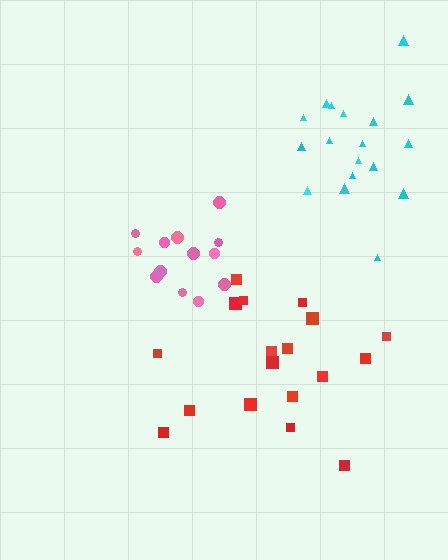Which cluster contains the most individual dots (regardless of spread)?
Red (18).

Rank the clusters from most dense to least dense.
pink, cyan, red.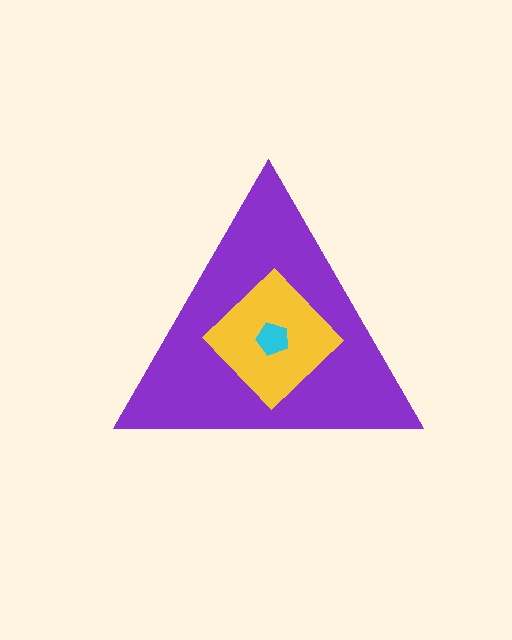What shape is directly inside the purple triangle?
The yellow diamond.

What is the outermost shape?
The purple triangle.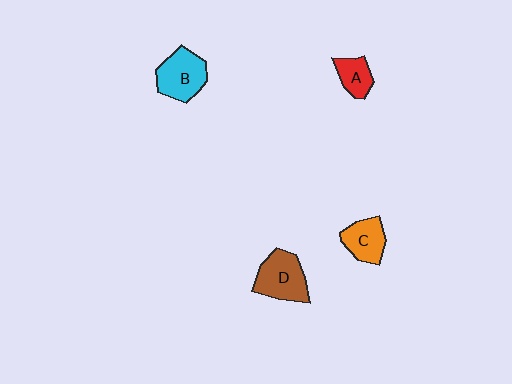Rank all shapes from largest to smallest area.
From largest to smallest: D (brown), B (cyan), C (orange), A (red).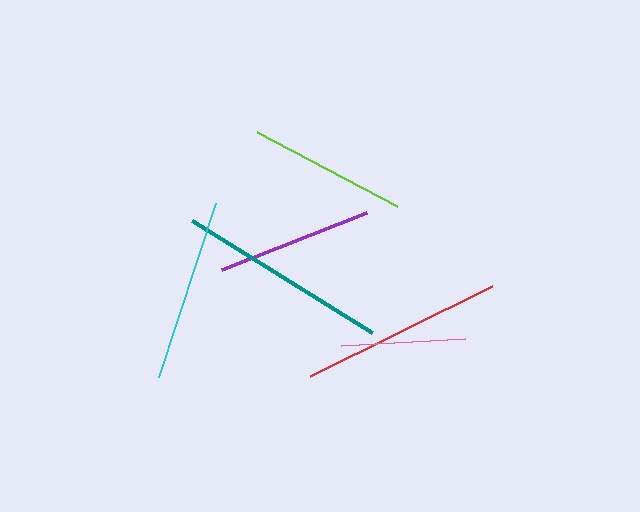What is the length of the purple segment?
The purple segment is approximately 156 pixels long.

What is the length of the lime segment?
The lime segment is approximately 159 pixels long.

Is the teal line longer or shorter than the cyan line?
The teal line is longer than the cyan line.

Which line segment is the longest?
The teal line is the longest at approximately 212 pixels.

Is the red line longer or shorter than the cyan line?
The red line is longer than the cyan line.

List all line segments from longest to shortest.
From longest to shortest: teal, red, cyan, lime, purple, pink.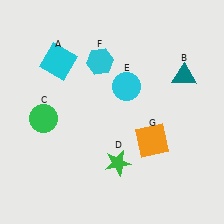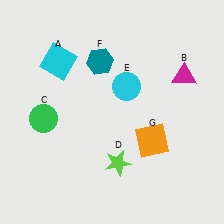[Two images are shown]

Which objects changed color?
B changed from teal to magenta. D changed from green to lime. F changed from cyan to teal.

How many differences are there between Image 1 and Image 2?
There are 3 differences between the two images.